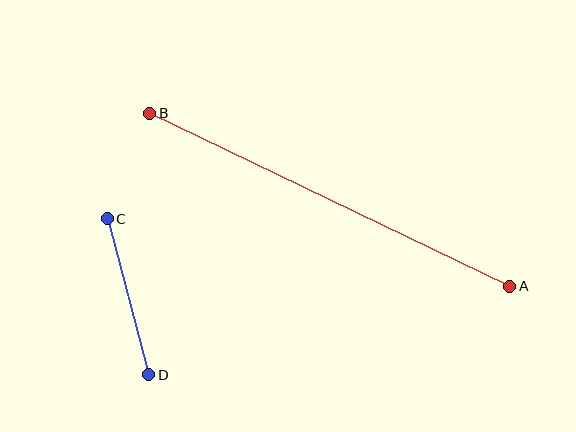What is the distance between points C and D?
The distance is approximately 161 pixels.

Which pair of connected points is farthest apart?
Points A and B are farthest apart.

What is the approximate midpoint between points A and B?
The midpoint is at approximately (330, 200) pixels.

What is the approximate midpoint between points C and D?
The midpoint is at approximately (128, 297) pixels.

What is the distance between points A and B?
The distance is approximately 400 pixels.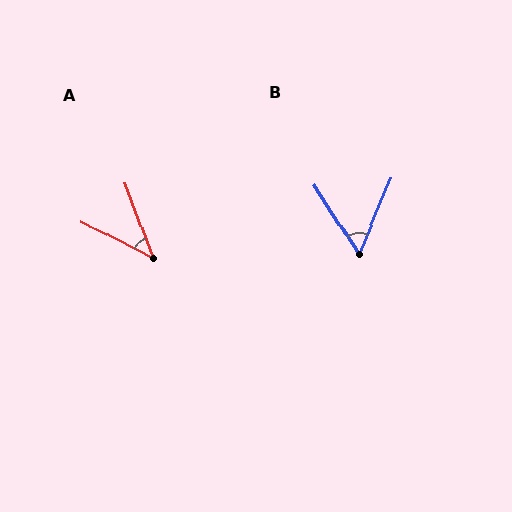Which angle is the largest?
B, at approximately 55 degrees.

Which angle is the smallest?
A, at approximately 42 degrees.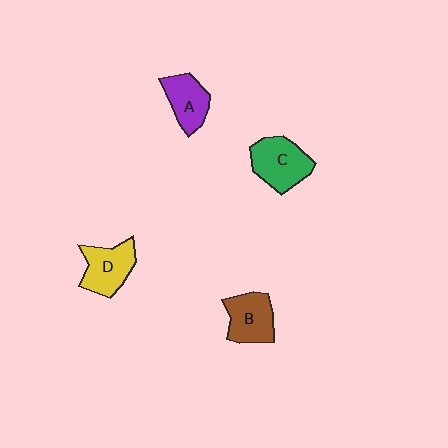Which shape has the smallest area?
Shape A (purple).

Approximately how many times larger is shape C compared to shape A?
Approximately 1.3 times.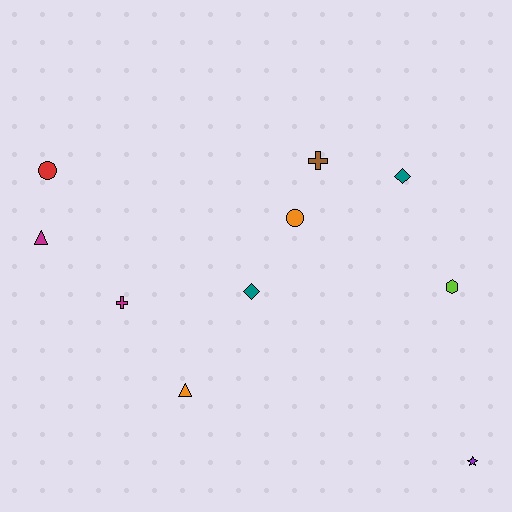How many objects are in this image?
There are 10 objects.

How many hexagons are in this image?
There is 1 hexagon.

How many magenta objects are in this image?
There are 2 magenta objects.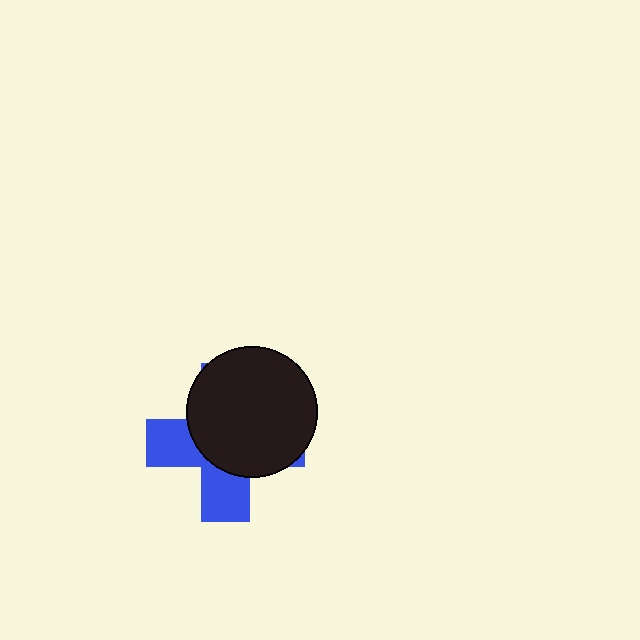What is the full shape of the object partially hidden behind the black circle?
The partially hidden object is a blue cross.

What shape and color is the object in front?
The object in front is a black circle.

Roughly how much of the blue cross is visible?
A small part of it is visible (roughly 38%).